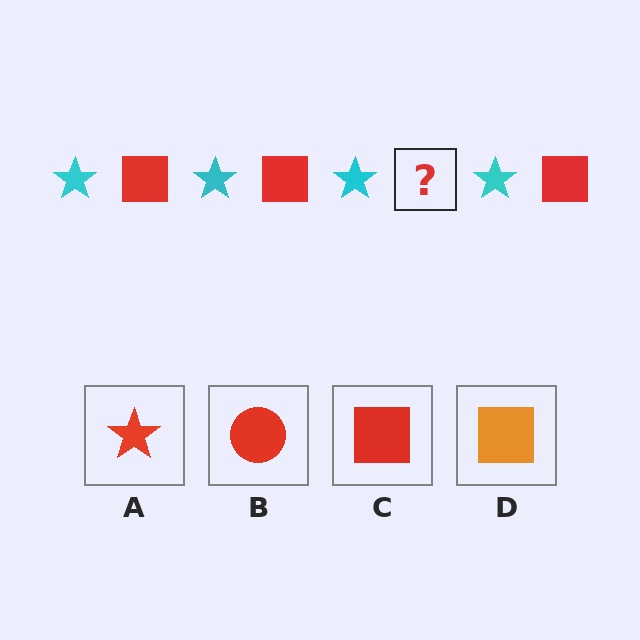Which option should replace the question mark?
Option C.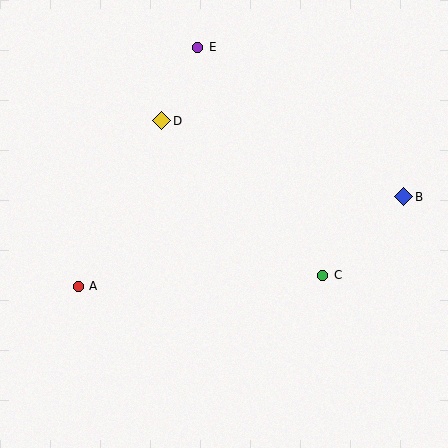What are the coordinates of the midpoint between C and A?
The midpoint between C and A is at (200, 281).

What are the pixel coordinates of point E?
Point E is at (198, 47).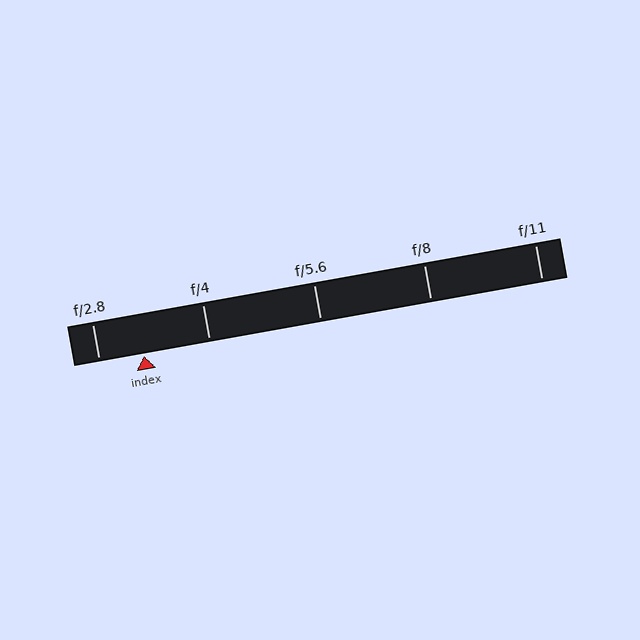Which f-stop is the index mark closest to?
The index mark is closest to f/2.8.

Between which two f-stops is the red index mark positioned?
The index mark is between f/2.8 and f/4.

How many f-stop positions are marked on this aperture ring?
There are 5 f-stop positions marked.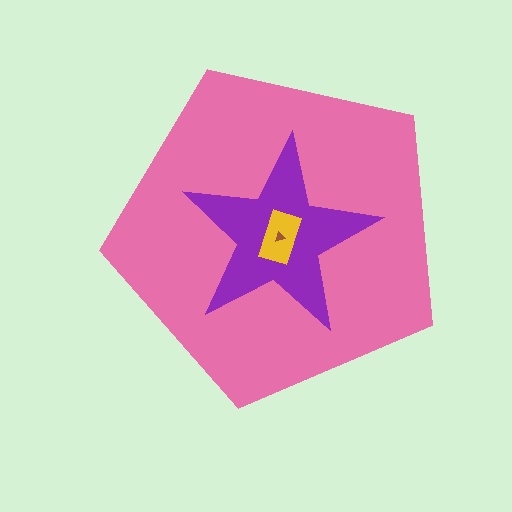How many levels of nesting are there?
4.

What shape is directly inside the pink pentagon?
The purple star.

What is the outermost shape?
The pink pentagon.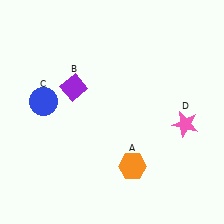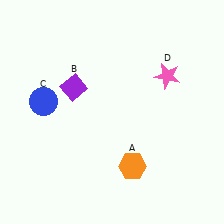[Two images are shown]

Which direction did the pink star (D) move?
The pink star (D) moved up.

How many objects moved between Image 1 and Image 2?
1 object moved between the two images.